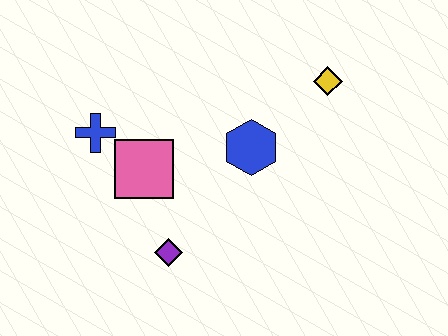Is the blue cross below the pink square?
No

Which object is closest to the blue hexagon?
The yellow diamond is closest to the blue hexagon.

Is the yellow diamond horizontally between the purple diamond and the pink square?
No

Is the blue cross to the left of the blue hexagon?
Yes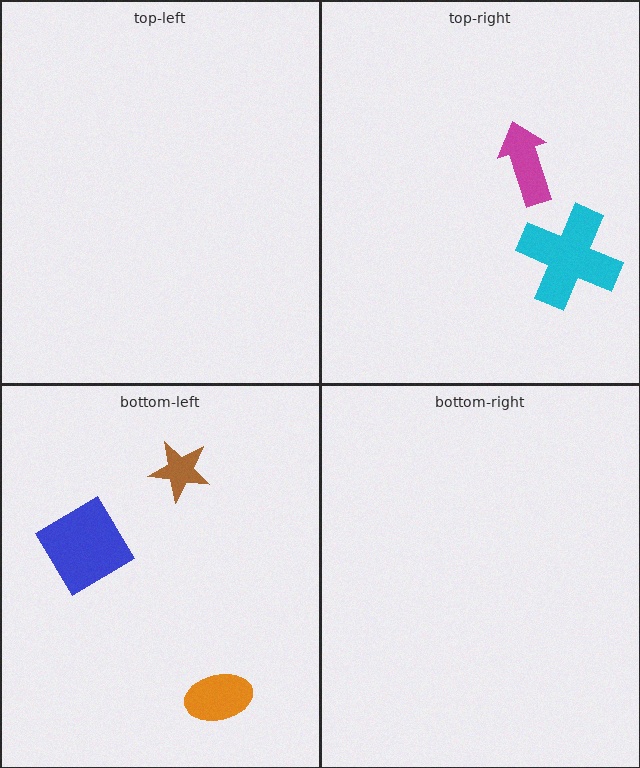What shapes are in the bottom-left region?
The brown star, the orange ellipse, the blue diamond.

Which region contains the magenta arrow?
The top-right region.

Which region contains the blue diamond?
The bottom-left region.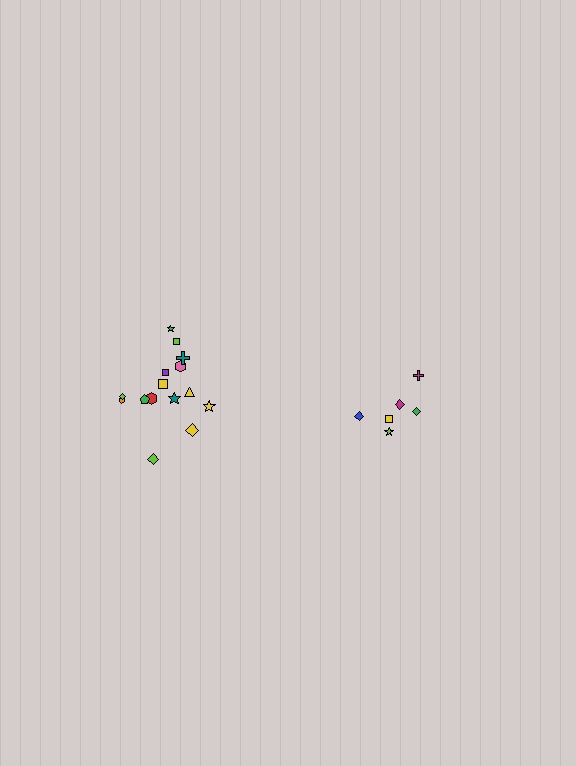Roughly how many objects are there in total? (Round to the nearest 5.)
Roughly 20 objects in total.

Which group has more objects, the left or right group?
The left group.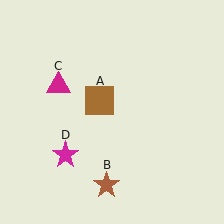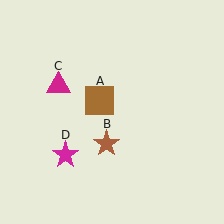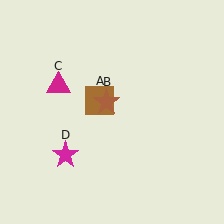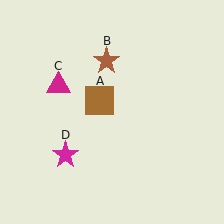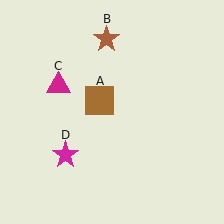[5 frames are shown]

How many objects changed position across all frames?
1 object changed position: brown star (object B).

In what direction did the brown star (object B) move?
The brown star (object B) moved up.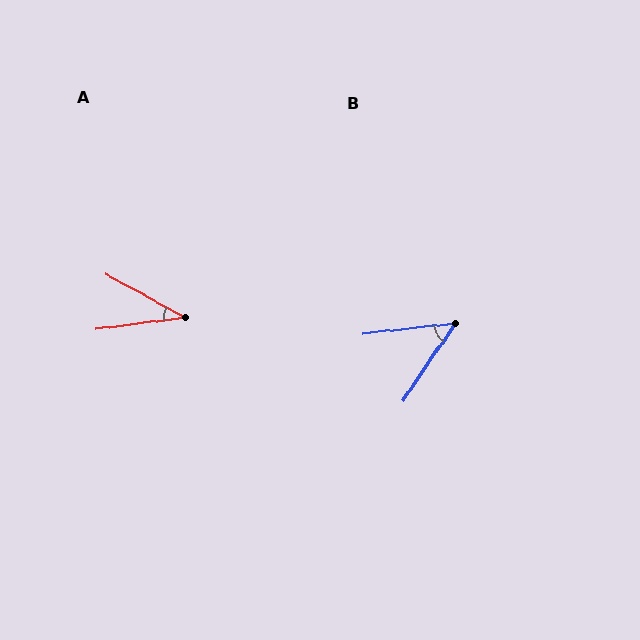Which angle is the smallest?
A, at approximately 36 degrees.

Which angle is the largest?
B, at approximately 50 degrees.